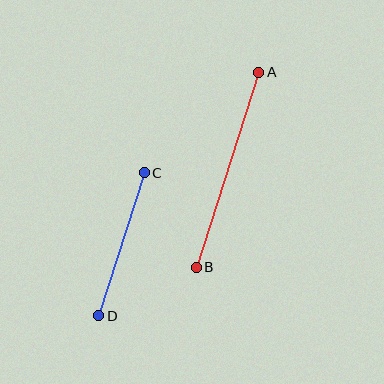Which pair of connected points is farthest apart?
Points A and B are farthest apart.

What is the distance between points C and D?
The distance is approximately 150 pixels.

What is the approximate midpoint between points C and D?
The midpoint is at approximately (122, 244) pixels.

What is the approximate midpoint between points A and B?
The midpoint is at approximately (227, 170) pixels.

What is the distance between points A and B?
The distance is approximately 204 pixels.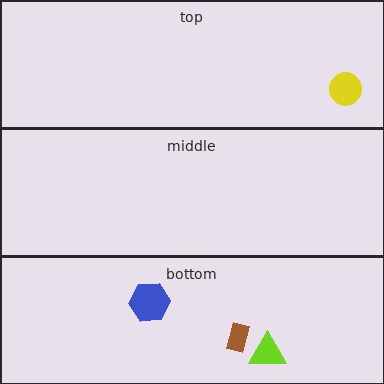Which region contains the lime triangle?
The bottom region.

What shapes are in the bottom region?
The lime triangle, the brown rectangle, the blue hexagon.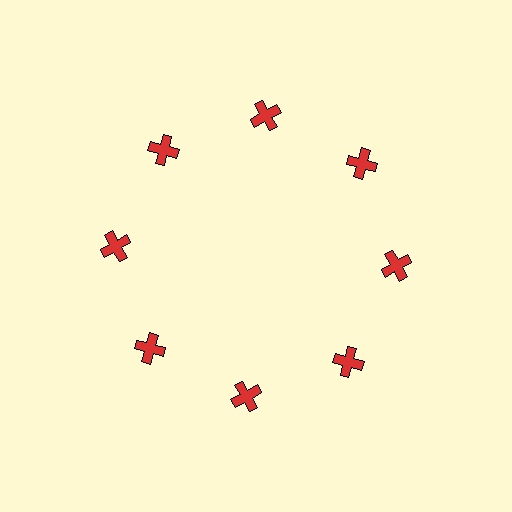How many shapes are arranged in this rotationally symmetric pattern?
There are 8 shapes, arranged in 8 groups of 1.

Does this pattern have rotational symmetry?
Yes, this pattern has 8-fold rotational symmetry. It looks the same after rotating 45 degrees around the center.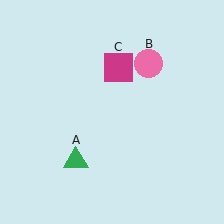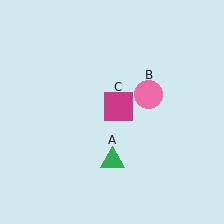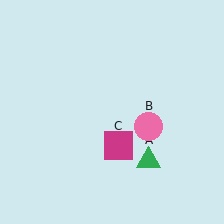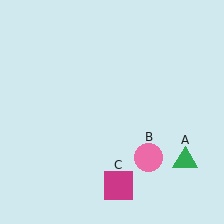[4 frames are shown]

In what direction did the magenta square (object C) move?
The magenta square (object C) moved down.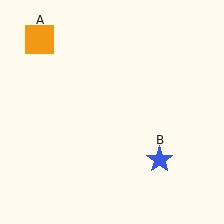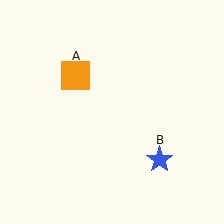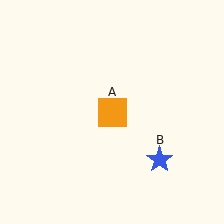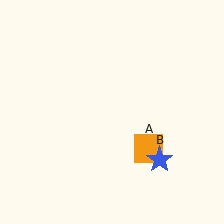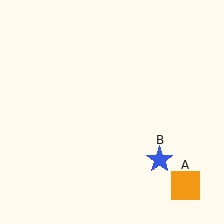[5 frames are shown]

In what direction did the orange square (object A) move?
The orange square (object A) moved down and to the right.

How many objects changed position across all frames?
1 object changed position: orange square (object A).